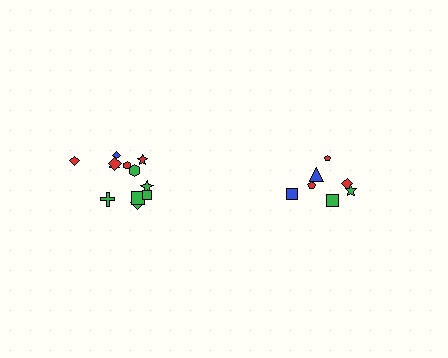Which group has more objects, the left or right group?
The left group.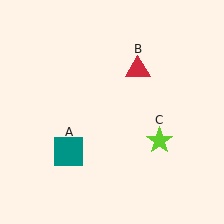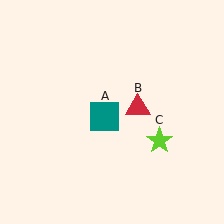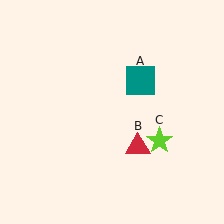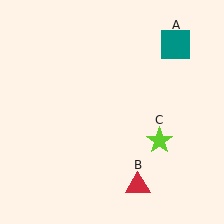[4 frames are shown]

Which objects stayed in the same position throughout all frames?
Lime star (object C) remained stationary.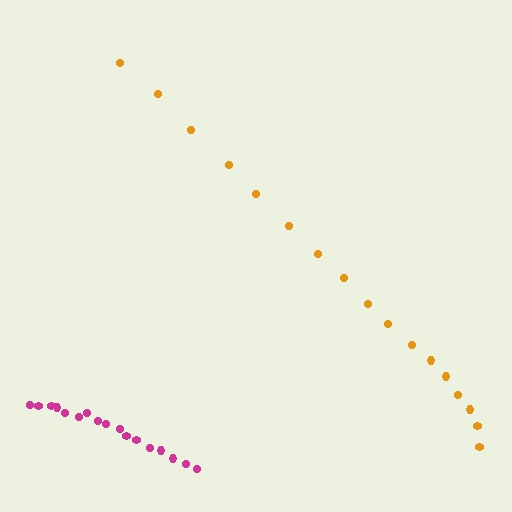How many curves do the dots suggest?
There are 2 distinct paths.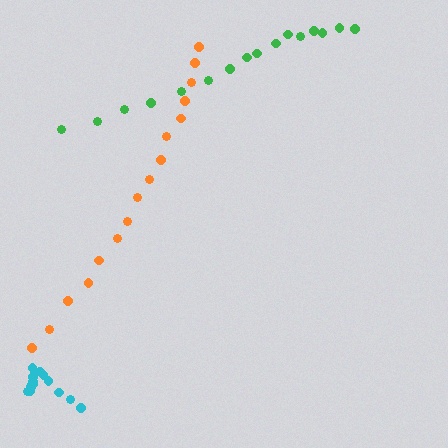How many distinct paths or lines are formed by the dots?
There are 3 distinct paths.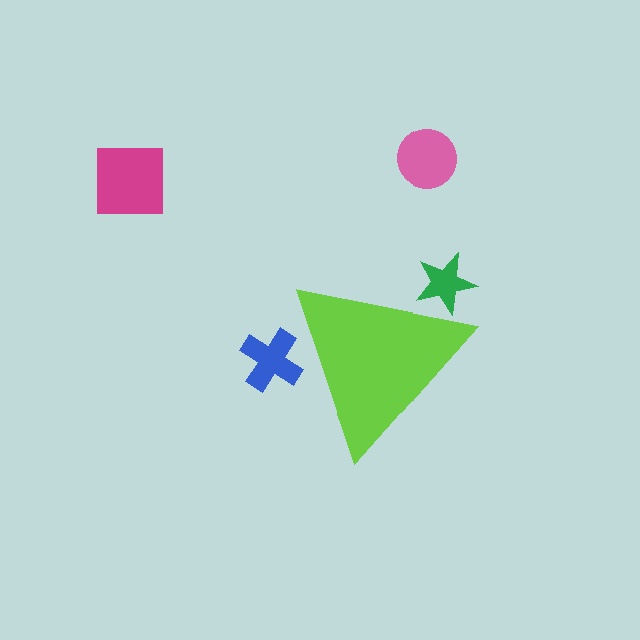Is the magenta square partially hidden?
No, the magenta square is fully visible.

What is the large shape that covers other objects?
A lime triangle.